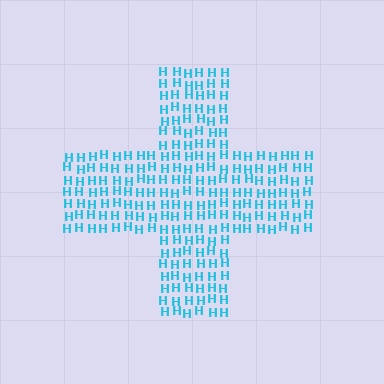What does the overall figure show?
The overall figure shows a cross.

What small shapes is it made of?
It is made of small letter H's.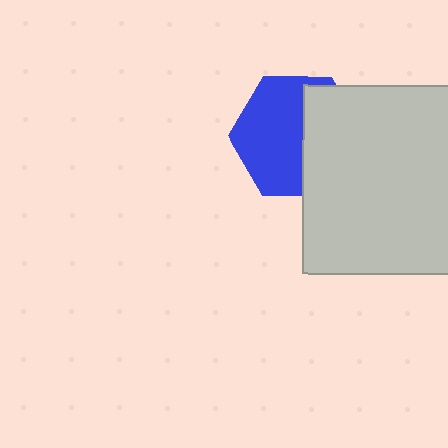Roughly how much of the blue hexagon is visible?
About half of it is visible (roughly 57%).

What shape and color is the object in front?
The object in front is a light gray square.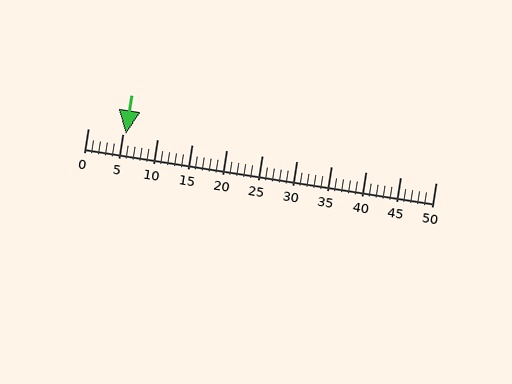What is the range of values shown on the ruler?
The ruler shows values from 0 to 50.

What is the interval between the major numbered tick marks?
The major tick marks are spaced 5 units apart.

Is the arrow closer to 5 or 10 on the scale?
The arrow is closer to 5.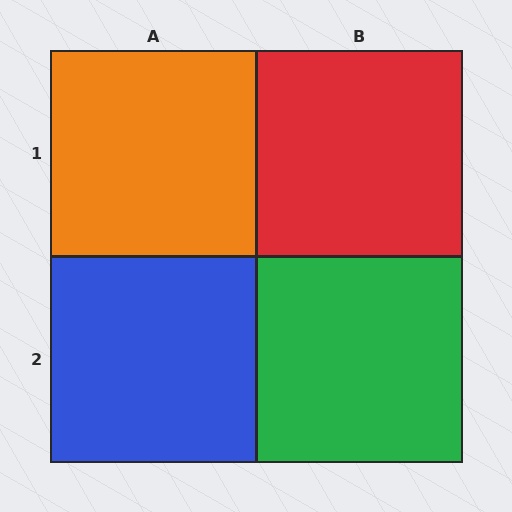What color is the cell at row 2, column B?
Green.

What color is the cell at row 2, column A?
Blue.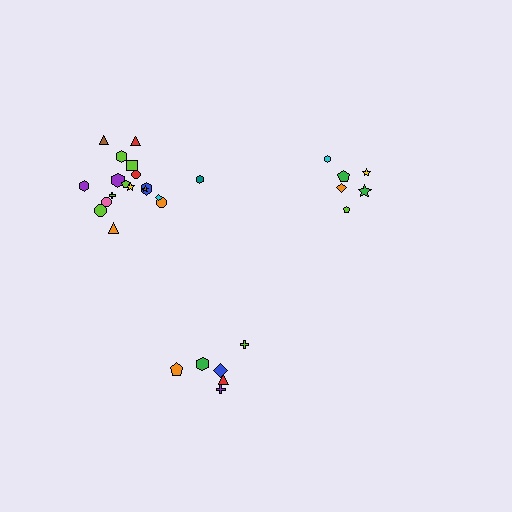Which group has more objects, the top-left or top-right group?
The top-left group.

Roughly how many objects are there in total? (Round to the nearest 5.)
Roughly 30 objects in total.